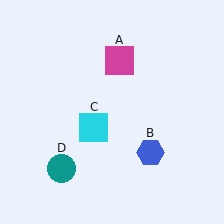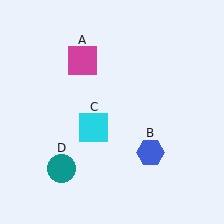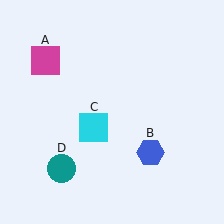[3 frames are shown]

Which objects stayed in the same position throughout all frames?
Blue hexagon (object B) and cyan square (object C) and teal circle (object D) remained stationary.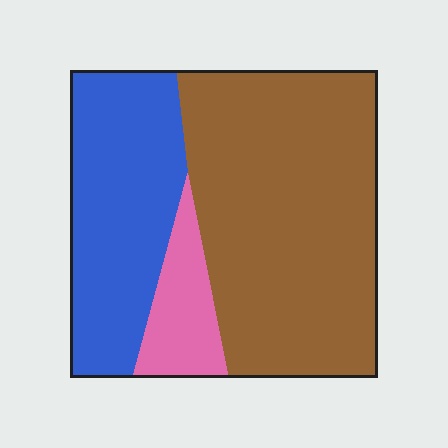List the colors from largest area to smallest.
From largest to smallest: brown, blue, pink.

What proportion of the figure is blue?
Blue takes up about one third (1/3) of the figure.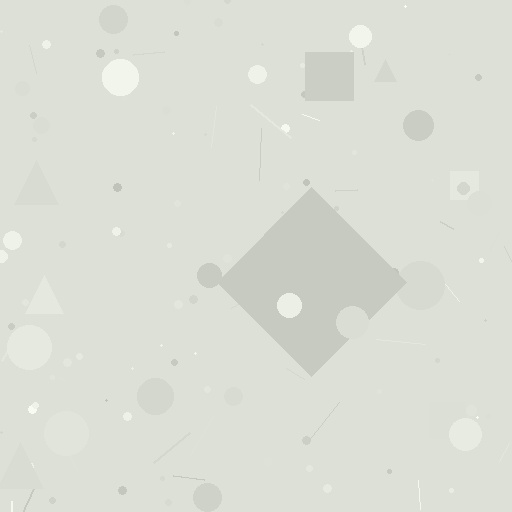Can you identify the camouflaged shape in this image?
The camouflaged shape is a diamond.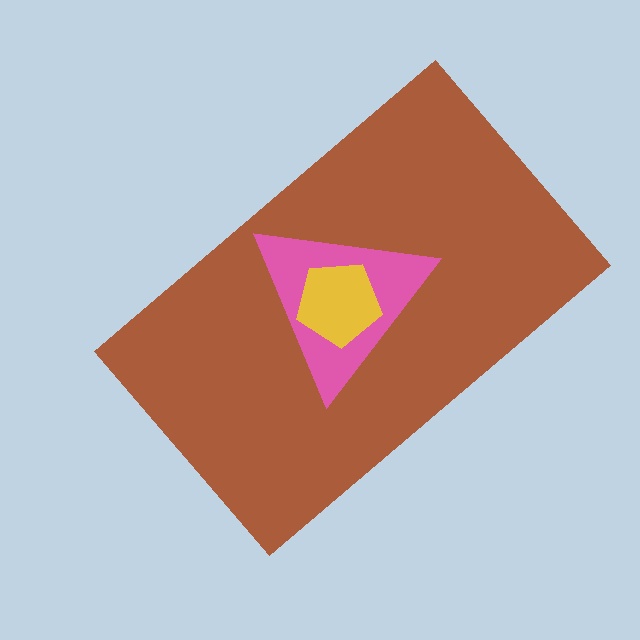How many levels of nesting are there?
3.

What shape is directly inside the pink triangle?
The yellow pentagon.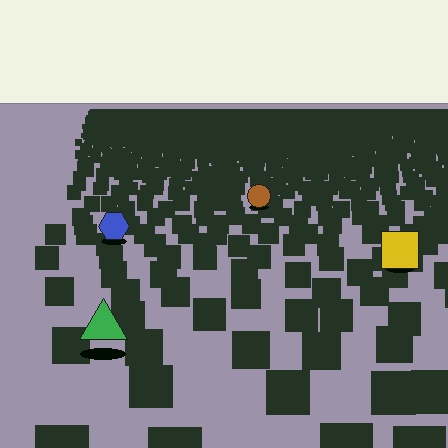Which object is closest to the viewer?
The green triangle is closest. The texture marks near it are larger and more spread out.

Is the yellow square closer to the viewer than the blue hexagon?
Yes. The yellow square is closer — you can tell from the texture gradient: the ground texture is coarser near it.